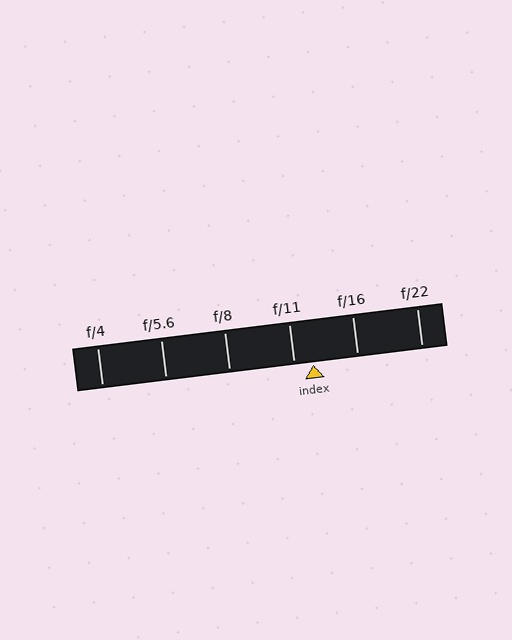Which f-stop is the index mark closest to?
The index mark is closest to f/11.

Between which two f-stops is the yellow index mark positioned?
The index mark is between f/11 and f/16.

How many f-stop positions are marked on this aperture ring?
There are 6 f-stop positions marked.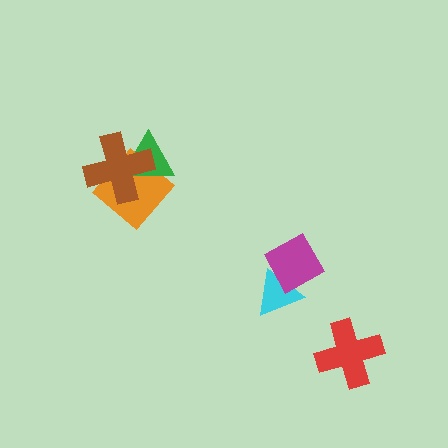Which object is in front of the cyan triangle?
The magenta diamond is in front of the cyan triangle.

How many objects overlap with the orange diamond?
2 objects overlap with the orange diamond.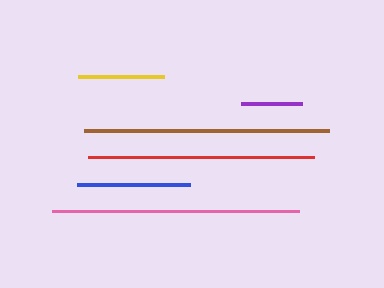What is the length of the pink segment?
The pink segment is approximately 246 pixels long.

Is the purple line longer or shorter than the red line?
The red line is longer than the purple line.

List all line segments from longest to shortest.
From longest to shortest: pink, brown, red, blue, yellow, purple.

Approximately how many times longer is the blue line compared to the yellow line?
The blue line is approximately 1.3 times the length of the yellow line.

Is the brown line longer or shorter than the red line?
The brown line is longer than the red line.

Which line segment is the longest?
The pink line is the longest at approximately 246 pixels.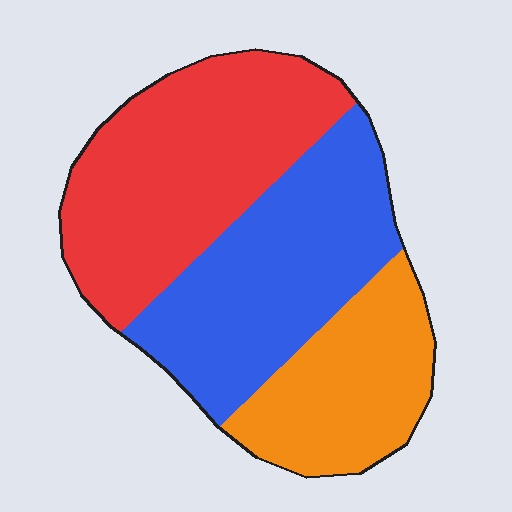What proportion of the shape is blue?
Blue covers 36% of the shape.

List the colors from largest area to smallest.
From largest to smallest: red, blue, orange.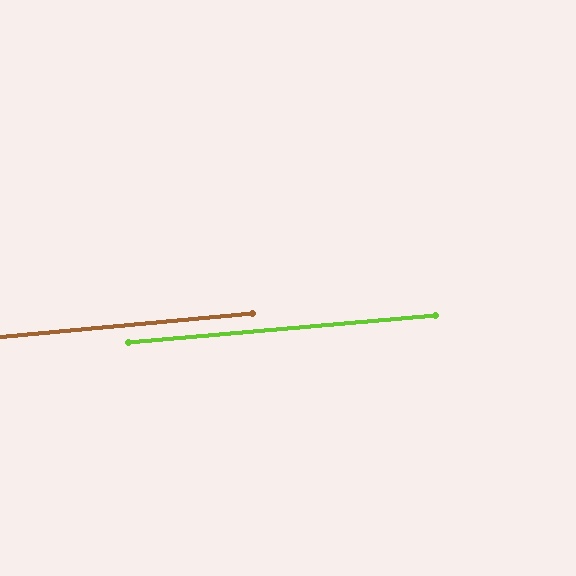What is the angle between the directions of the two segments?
Approximately 0 degrees.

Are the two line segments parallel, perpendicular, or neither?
Parallel — their directions differ by only 0.3°.